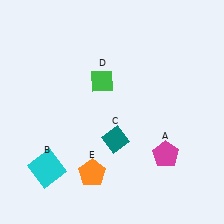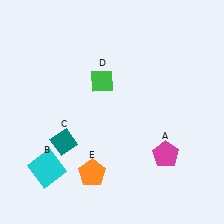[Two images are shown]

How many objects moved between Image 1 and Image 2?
1 object moved between the two images.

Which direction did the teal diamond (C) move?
The teal diamond (C) moved left.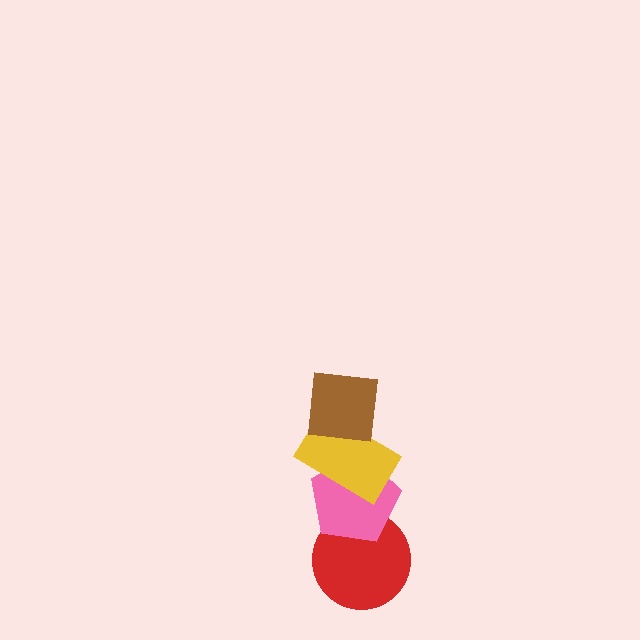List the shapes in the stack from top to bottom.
From top to bottom: the brown square, the yellow rectangle, the pink pentagon, the red circle.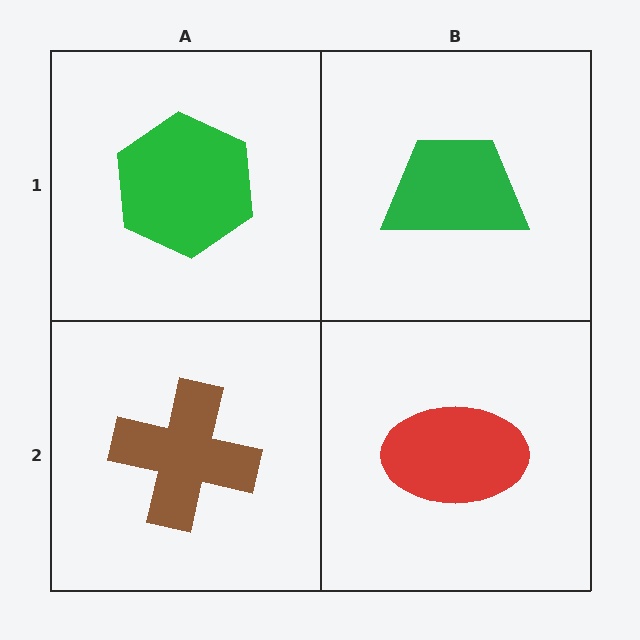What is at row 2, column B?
A red ellipse.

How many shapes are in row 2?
2 shapes.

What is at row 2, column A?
A brown cross.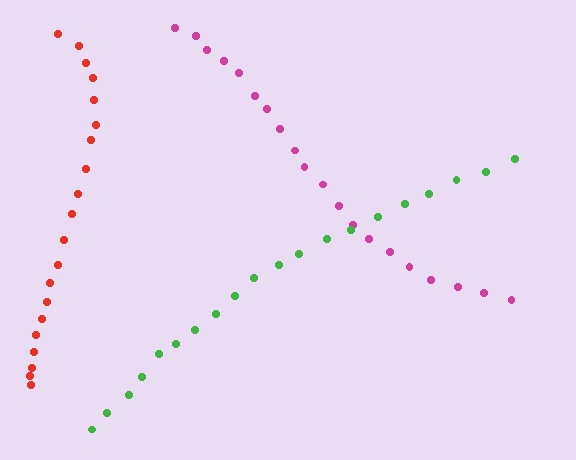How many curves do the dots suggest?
There are 3 distinct paths.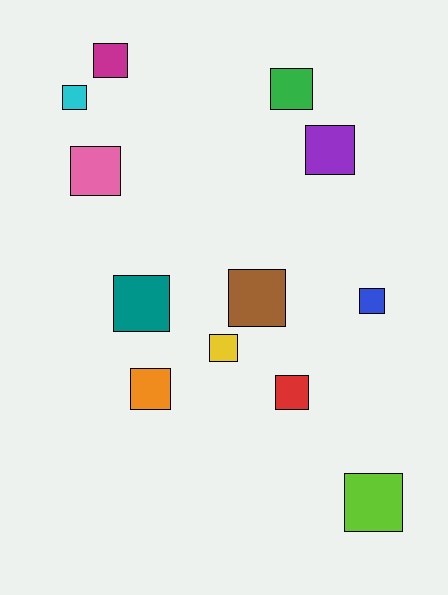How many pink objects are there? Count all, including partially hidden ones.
There is 1 pink object.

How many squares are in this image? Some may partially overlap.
There are 12 squares.